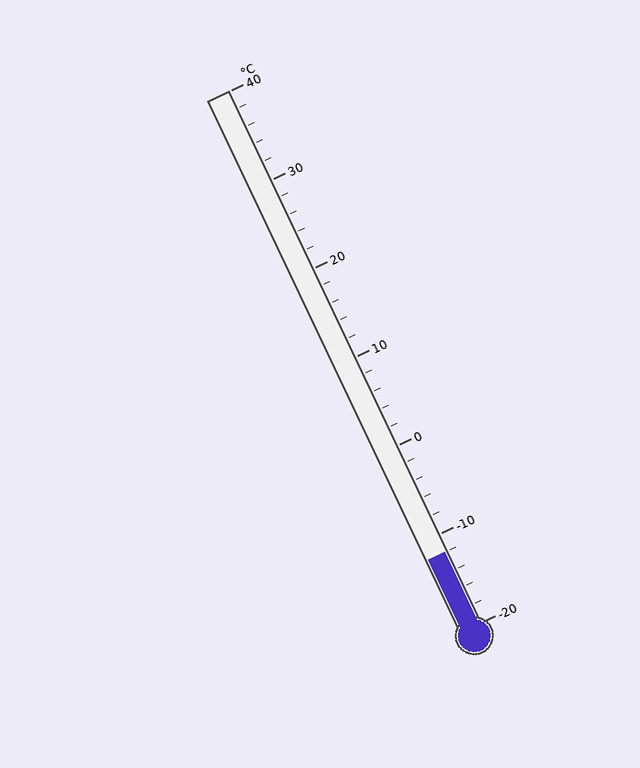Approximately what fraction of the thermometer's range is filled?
The thermometer is filled to approximately 15% of its range.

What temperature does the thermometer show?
The thermometer shows approximately -12°C.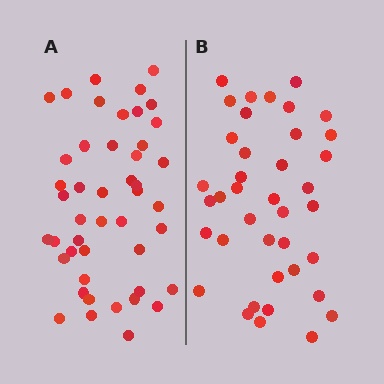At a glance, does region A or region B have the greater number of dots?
Region A (the left region) has more dots.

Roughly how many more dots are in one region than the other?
Region A has roughly 8 or so more dots than region B.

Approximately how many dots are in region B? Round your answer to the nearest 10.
About 40 dots. (The exact count is 39, which rounds to 40.)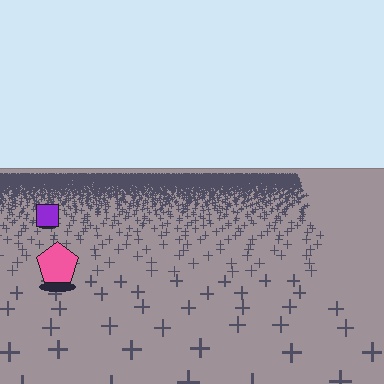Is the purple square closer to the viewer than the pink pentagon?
No. The pink pentagon is closer — you can tell from the texture gradient: the ground texture is coarser near it.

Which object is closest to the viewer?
The pink pentagon is closest. The texture marks near it are larger and more spread out.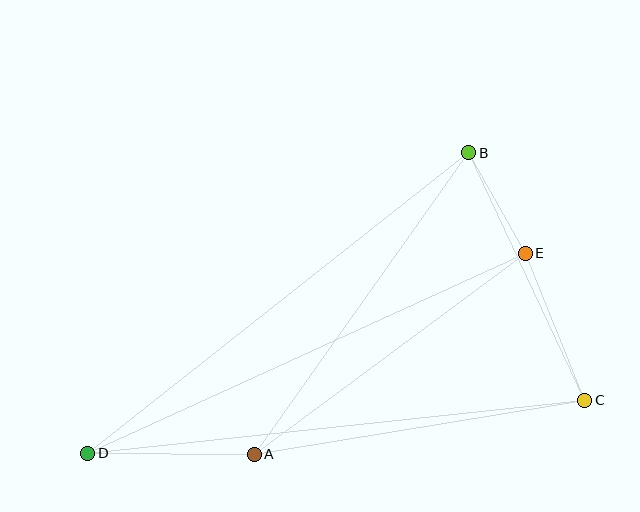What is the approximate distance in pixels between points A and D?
The distance between A and D is approximately 166 pixels.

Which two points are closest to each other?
Points B and E are closest to each other.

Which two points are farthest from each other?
Points C and D are farthest from each other.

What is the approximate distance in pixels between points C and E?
The distance between C and E is approximately 159 pixels.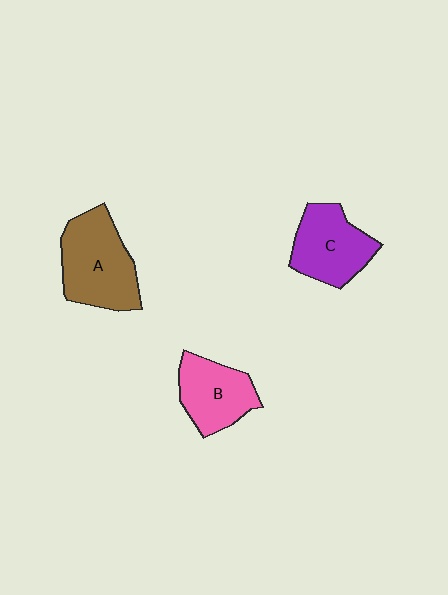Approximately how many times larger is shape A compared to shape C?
Approximately 1.2 times.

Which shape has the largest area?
Shape A (brown).